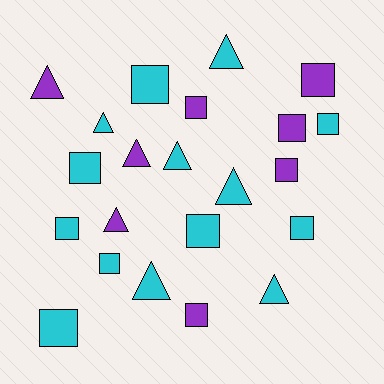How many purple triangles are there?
There are 3 purple triangles.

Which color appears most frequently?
Cyan, with 14 objects.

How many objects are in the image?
There are 22 objects.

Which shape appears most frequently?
Square, with 13 objects.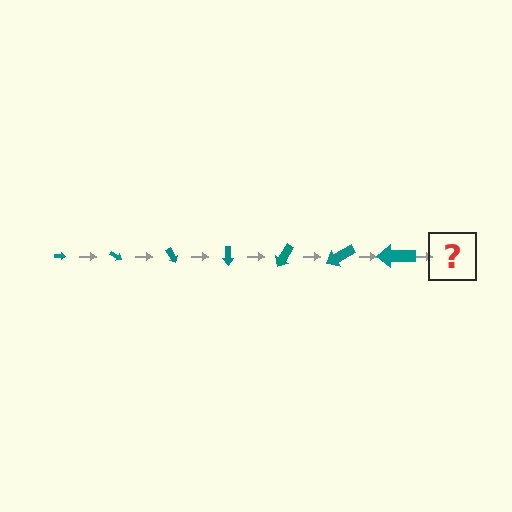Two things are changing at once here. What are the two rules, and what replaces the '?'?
The two rules are that the arrow grows larger each step and it rotates 30 degrees each step. The '?' should be an arrow, larger than the previous one and rotated 210 degrees from the start.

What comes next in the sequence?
The next element should be an arrow, larger than the previous one and rotated 210 degrees from the start.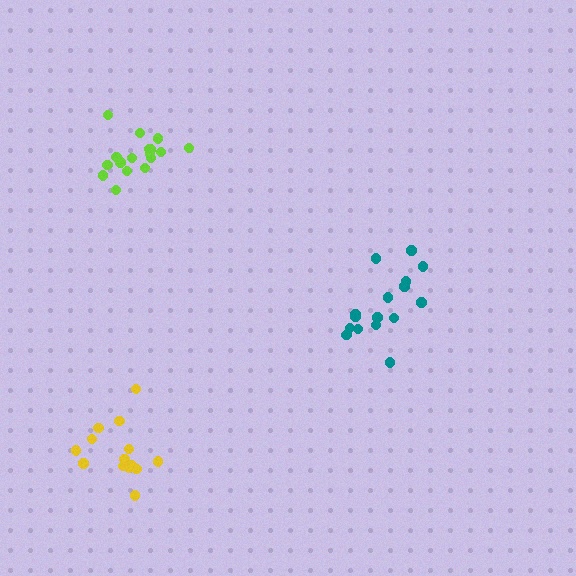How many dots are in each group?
Group 1: 16 dots, Group 2: 18 dots, Group 3: 14 dots (48 total).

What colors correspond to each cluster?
The clusters are colored: teal, lime, yellow.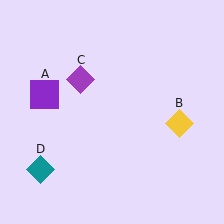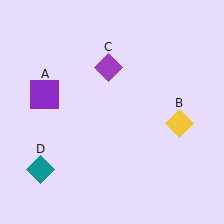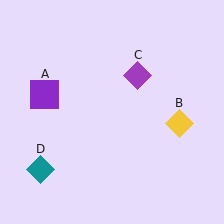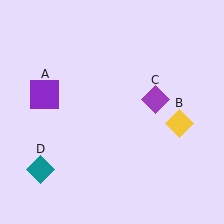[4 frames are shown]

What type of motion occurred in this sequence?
The purple diamond (object C) rotated clockwise around the center of the scene.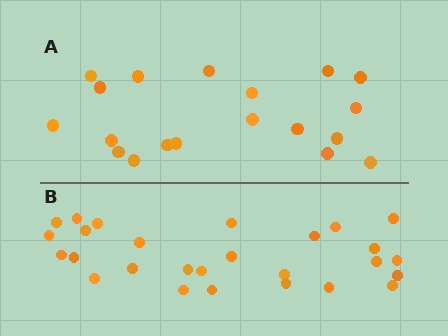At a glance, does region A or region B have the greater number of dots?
Region B (the bottom region) has more dots.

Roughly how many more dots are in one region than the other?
Region B has roughly 8 or so more dots than region A.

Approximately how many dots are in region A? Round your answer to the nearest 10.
About 20 dots. (The exact count is 19, which rounds to 20.)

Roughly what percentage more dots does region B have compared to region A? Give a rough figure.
About 40% more.